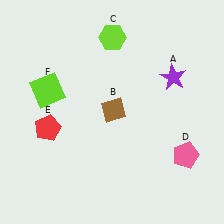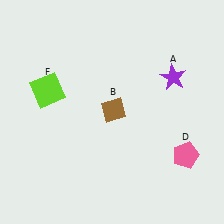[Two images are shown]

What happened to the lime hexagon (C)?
The lime hexagon (C) was removed in Image 2. It was in the top-right area of Image 1.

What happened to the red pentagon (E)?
The red pentagon (E) was removed in Image 2. It was in the bottom-left area of Image 1.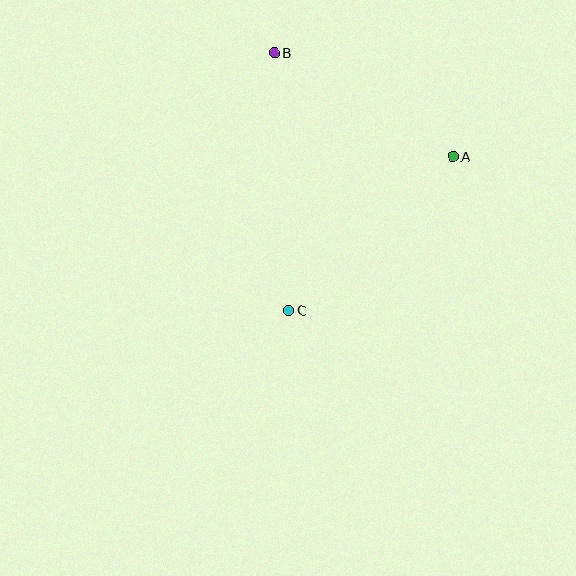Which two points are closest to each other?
Points A and B are closest to each other.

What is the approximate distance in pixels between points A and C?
The distance between A and C is approximately 225 pixels.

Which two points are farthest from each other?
Points B and C are farthest from each other.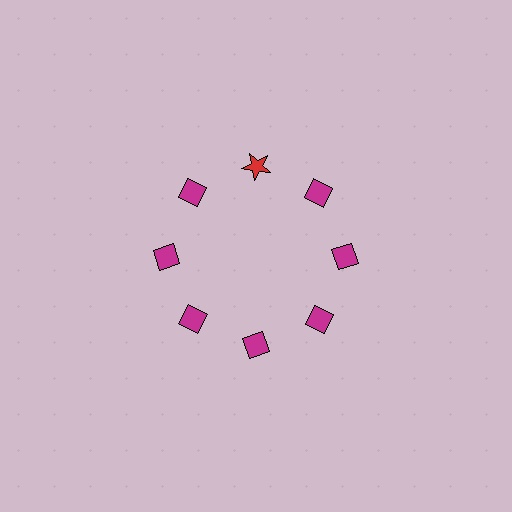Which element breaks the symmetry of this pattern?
The red star at roughly the 12 o'clock position breaks the symmetry. All other shapes are magenta diamonds.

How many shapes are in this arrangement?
There are 8 shapes arranged in a ring pattern.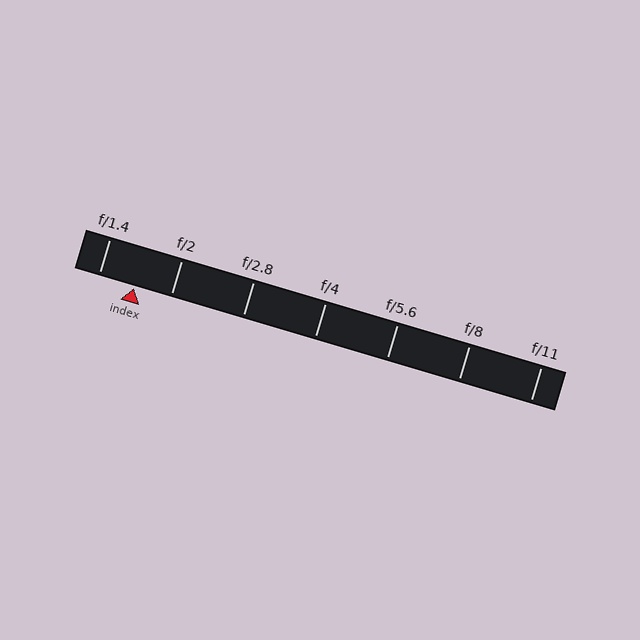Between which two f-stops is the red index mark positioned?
The index mark is between f/1.4 and f/2.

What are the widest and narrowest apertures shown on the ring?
The widest aperture shown is f/1.4 and the narrowest is f/11.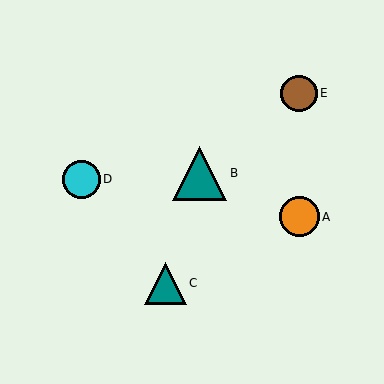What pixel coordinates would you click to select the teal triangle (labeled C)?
Click at (165, 283) to select the teal triangle C.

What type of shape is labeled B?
Shape B is a teal triangle.